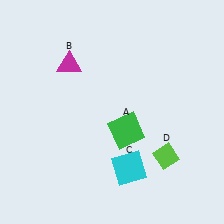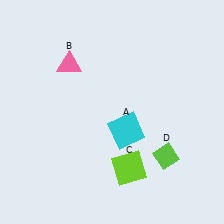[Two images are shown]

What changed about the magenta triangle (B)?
In Image 1, B is magenta. In Image 2, it changed to pink.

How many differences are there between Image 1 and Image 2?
There are 3 differences between the two images.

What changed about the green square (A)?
In Image 1, A is green. In Image 2, it changed to cyan.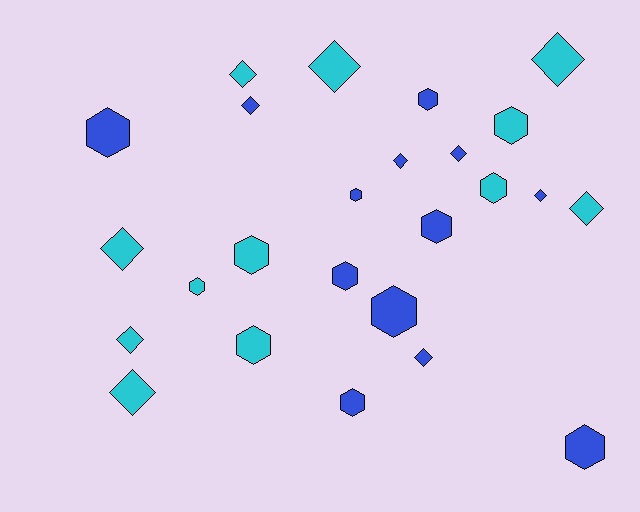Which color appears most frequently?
Blue, with 13 objects.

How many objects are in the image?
There are 25 objects.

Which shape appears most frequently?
Hexagon, with 13 objects.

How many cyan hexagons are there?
There are 5 cyan hexagons.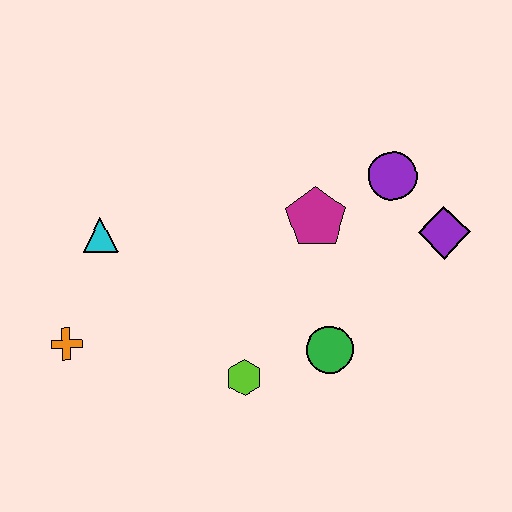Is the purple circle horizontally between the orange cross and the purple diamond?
Yes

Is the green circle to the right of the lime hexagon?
Yes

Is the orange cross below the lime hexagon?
No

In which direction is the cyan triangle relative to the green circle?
The cyan triangle is to the left of the green circle.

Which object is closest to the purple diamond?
The purple circle is closest to the purple diamond.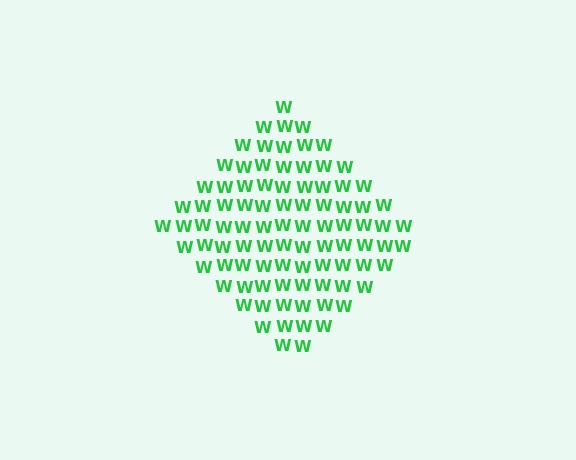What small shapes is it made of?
It is made of small letter W's.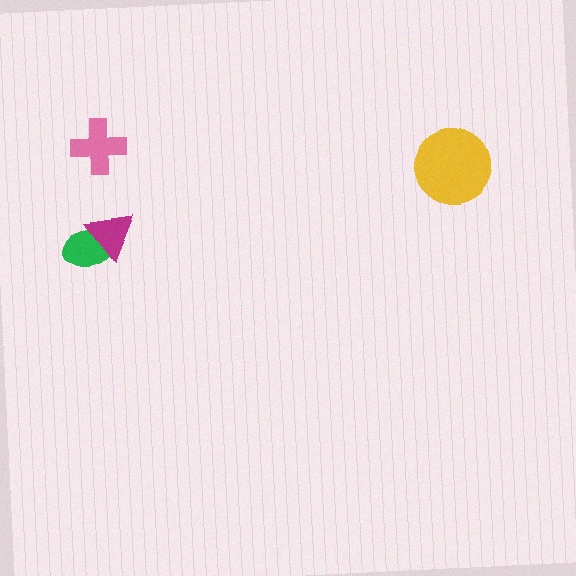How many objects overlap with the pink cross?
0 objects overlap with the pink cross.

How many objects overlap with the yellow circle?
0 objects overlap with the yellow circle.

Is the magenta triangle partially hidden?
No, no other shape covers it.